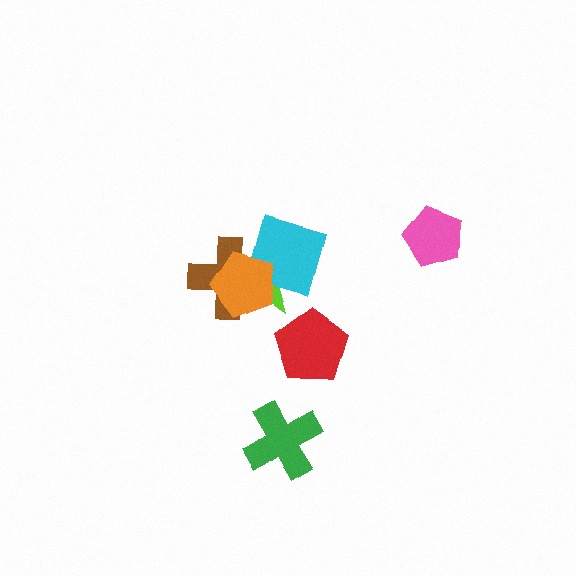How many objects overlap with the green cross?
0 objects overlap with the green cross.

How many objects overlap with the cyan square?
3 objects overlap with the cyan square.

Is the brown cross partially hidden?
Yes, it is partially covered by another shape.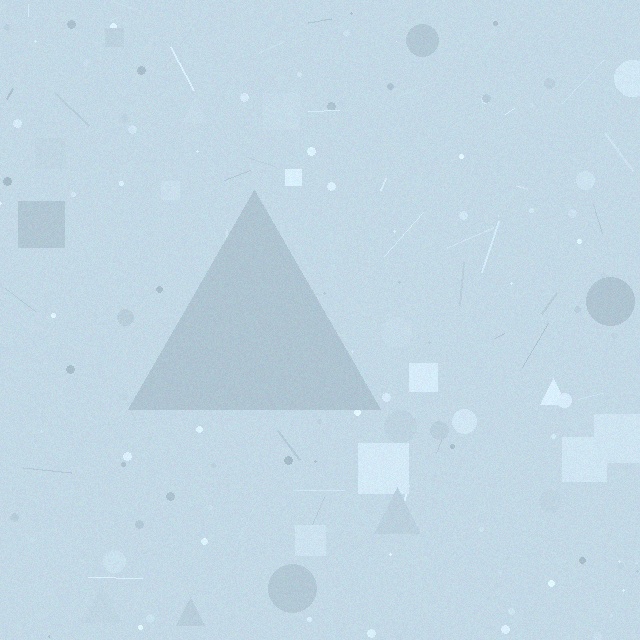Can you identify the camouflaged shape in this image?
The camouflaged shape is a triangle.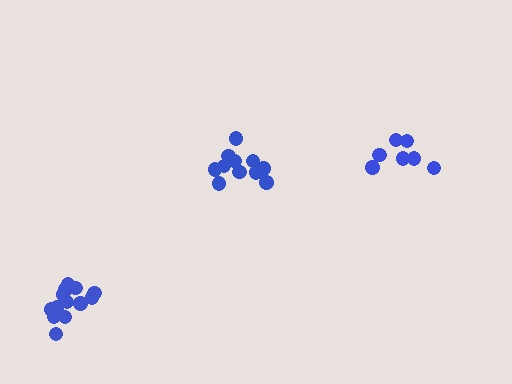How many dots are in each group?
Group 1: 7 dots, Group 2: 11 dots, Group 3: 13 dots (31 total).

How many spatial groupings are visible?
There are 3 spatial groupings.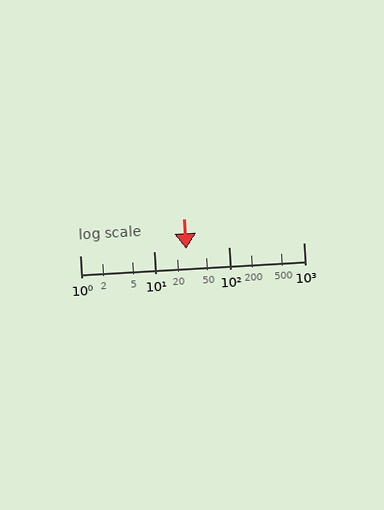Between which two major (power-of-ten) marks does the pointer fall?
The pointer is between 10 and 100.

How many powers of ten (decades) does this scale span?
The scale spans 3 decades, from 1 to 1000.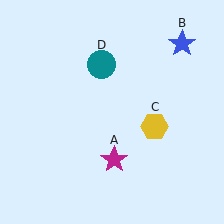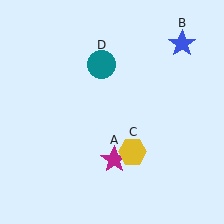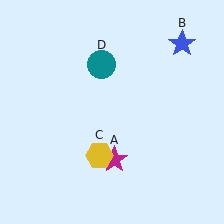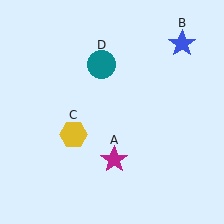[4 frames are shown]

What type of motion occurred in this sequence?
The yellow hexagon (object C) rotated clockwise around the center of the scene.